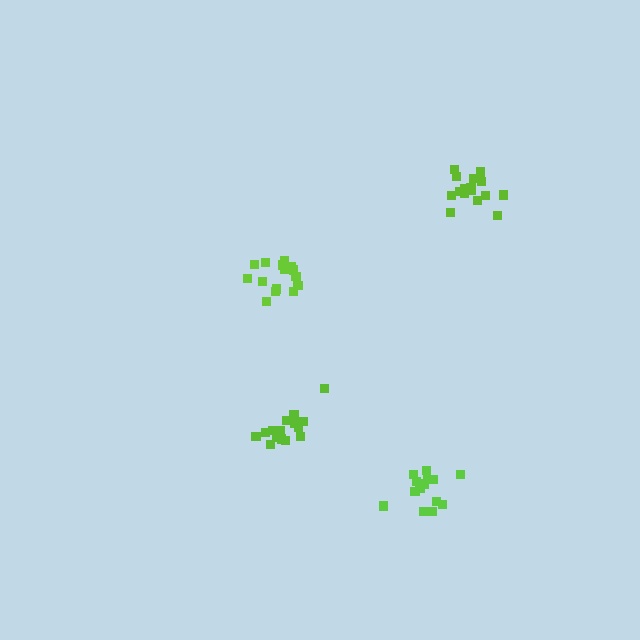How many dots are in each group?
Group 1: 15 dots, Group 2: 15 dots, Group 3: 15 dots, Group 4: 16 dots (61 total).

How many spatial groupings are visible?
There are 4 spatial groupings.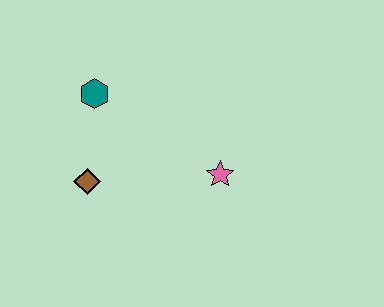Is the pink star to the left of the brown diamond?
No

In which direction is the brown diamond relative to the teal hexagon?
The brown diamond is below the teal hexagon.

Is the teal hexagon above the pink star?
Yes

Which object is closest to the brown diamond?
The teal hexagon is closest to the brown diamond.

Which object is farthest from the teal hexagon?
The pink star is farthest from the teal hexagon.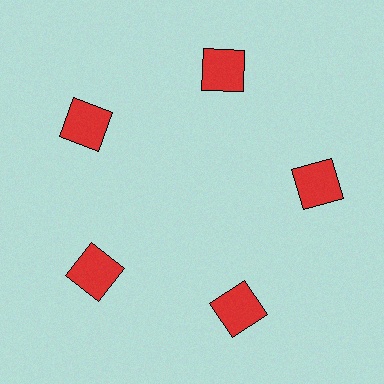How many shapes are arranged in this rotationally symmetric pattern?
There are 5 shapes, arranged in 5 groups of 1.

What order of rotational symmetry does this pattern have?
This pattern has 5-fold rotational symmetry.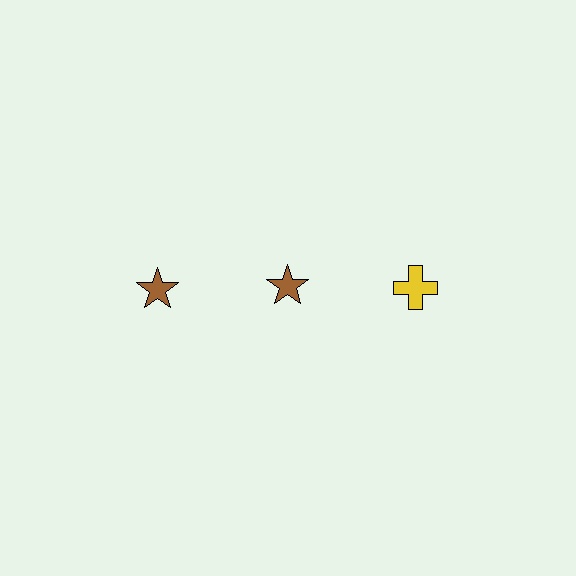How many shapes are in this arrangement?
There are 3 shapes arranged in a grid pattern.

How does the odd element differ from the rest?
It differs in both color (yellow instead of brown) and shape (cross instead of star).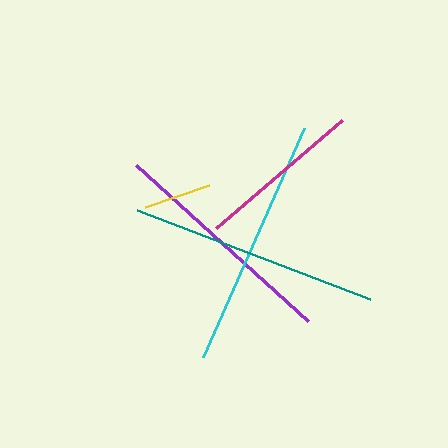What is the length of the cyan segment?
The cyan segment is approximately 250 pixels long.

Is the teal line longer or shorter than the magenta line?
The teal line is longer than the magenta line.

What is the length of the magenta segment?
The magenta segment is approximately 166 pixels long.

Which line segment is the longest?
The teal line is the longest at approximately 250 pixels.